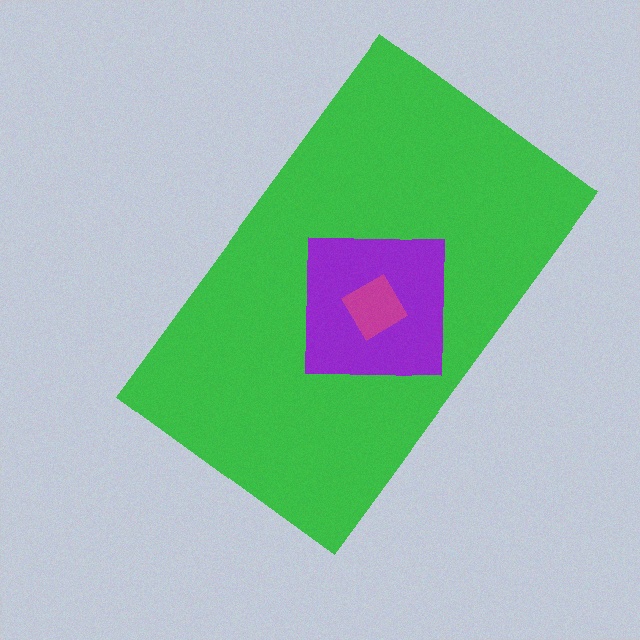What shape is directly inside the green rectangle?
The purple square.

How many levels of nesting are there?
3.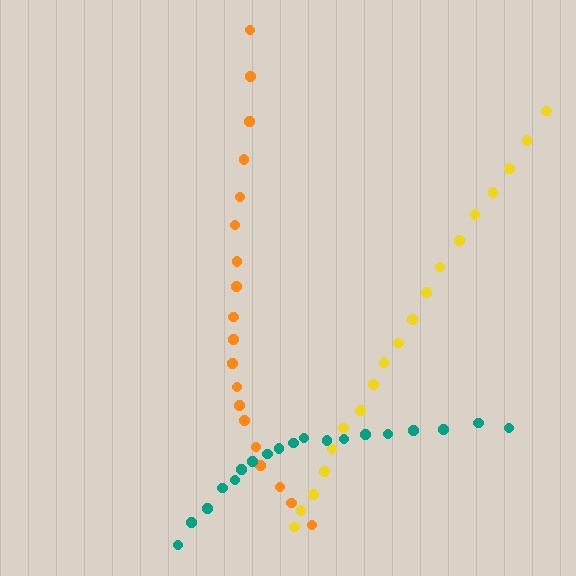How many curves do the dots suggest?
There are 3 distinct paths.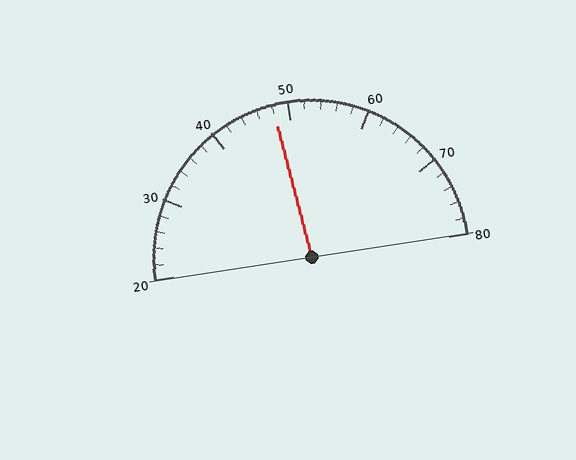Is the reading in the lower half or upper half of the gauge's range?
The reading is in the lower half of the range (20 to 80).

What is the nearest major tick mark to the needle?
The nearest major tick mark is 50.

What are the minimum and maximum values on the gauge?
The gauge ranges from 20 to 80.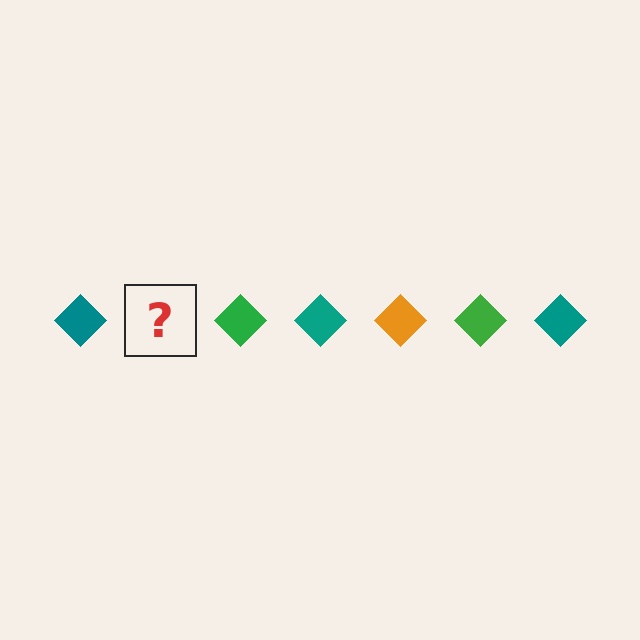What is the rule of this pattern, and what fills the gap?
The rule is that the pattern cycles through teal, orange, green diamonds. The gap should be filled with an orange diamond.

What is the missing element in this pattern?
The missing element is an orange diamond.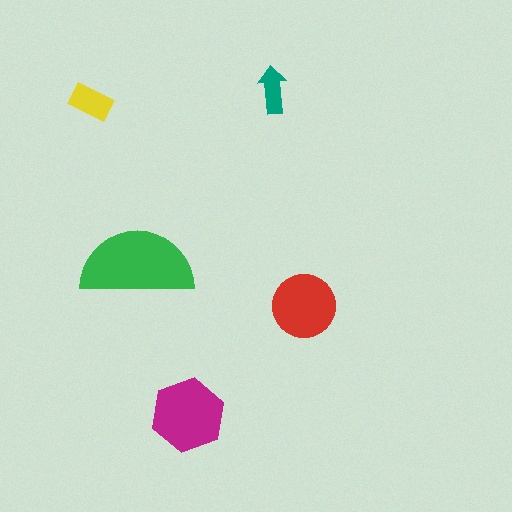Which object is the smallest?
The teal arrow.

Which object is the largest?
The green semicircle.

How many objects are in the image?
There are 5 objects in the image.